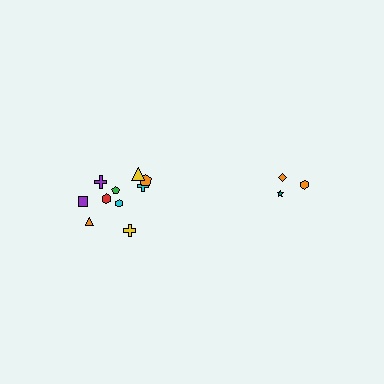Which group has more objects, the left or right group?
The left group.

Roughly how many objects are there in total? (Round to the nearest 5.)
Roughly 15 objects in total.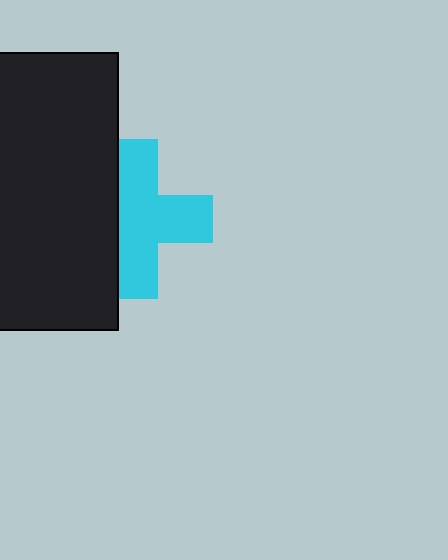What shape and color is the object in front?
The object in front is a black rectangle.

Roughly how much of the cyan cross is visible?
Most of it is visible (roughly 67%).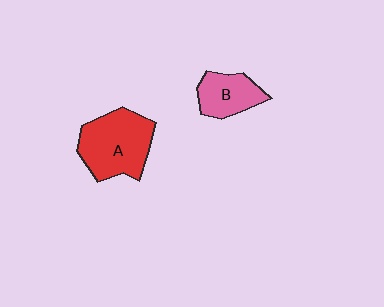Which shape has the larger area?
Shape A (red).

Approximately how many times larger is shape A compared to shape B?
Approximately 1.7 times.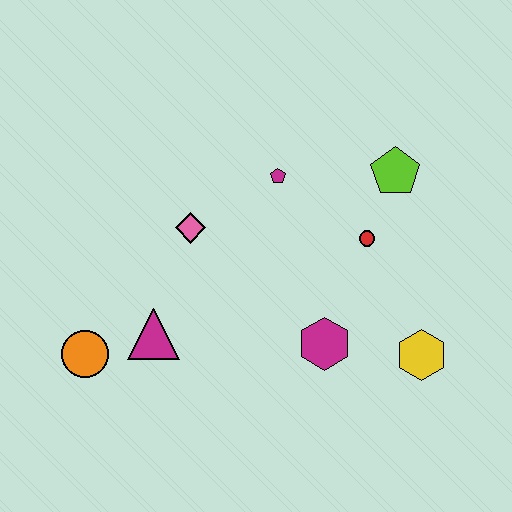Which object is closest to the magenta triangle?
The orange circle is closest to the magenta triangle.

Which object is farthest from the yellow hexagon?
The orange circle is farthest from the yellow hexagon.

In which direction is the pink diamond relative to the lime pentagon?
The pink diamond is to the left of the lime pentagon.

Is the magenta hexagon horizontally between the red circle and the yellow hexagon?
No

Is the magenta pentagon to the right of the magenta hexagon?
No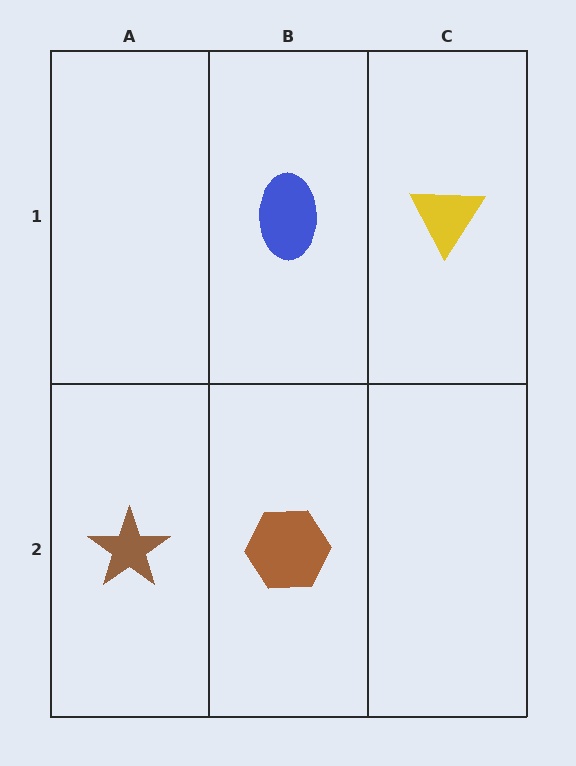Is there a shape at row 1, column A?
No, that cell is empty.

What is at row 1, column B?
A blue ellipse.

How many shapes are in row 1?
2 shapes.